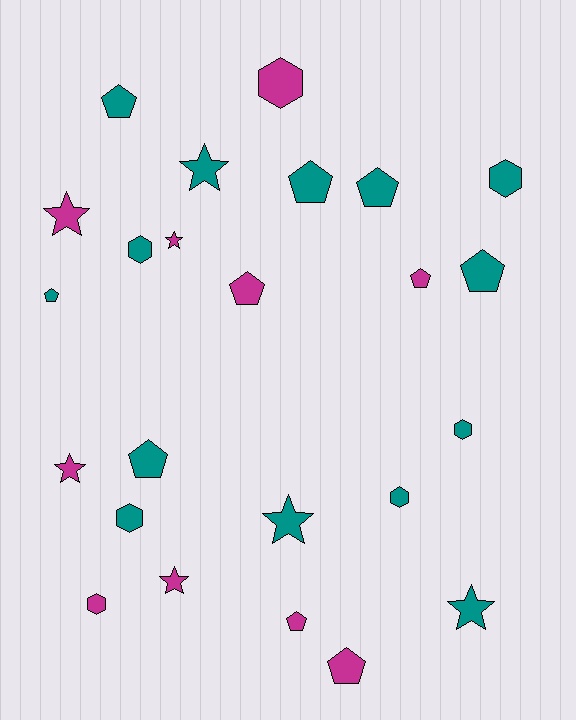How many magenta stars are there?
There are 4 magenta stars.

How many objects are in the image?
There are 24 objects.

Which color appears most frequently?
Teal, with 14 objects.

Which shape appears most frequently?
Pentagon, with 10 objects.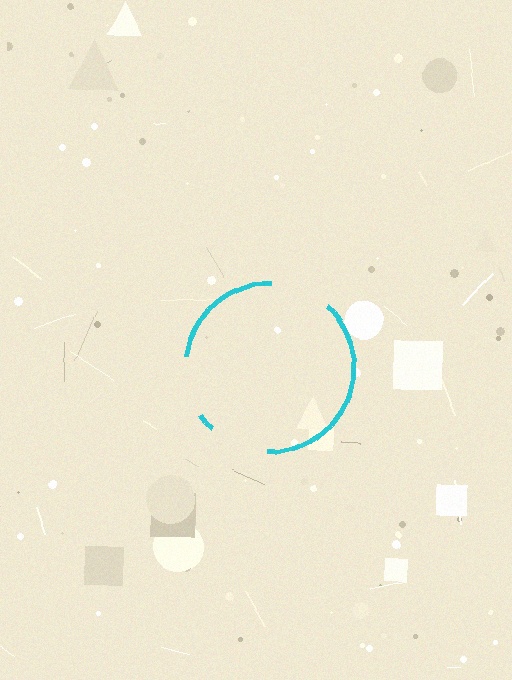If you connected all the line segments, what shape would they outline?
They would outline a circle.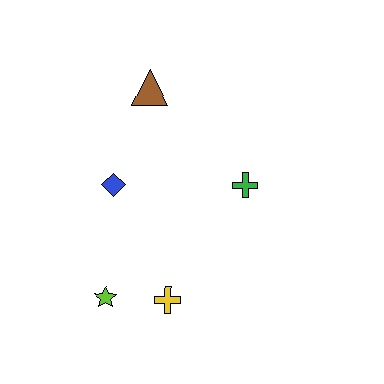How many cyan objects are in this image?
There are no cyan objects.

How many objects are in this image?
There are 5 objects.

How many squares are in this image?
There are no squares.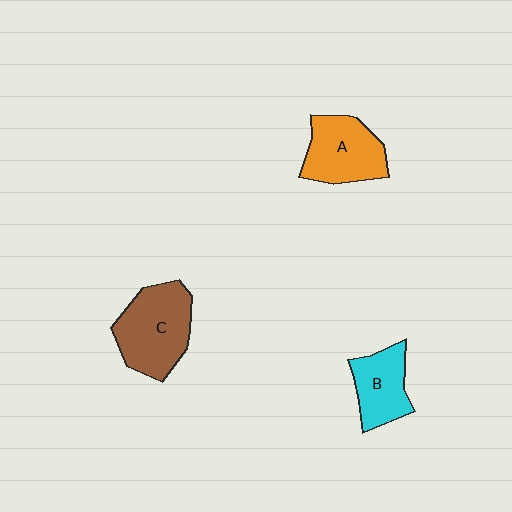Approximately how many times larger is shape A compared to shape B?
Approximately 1.3 times.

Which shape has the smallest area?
Shape B (cyan).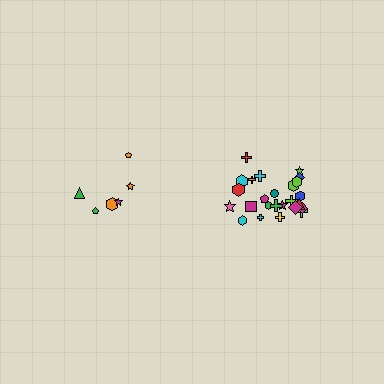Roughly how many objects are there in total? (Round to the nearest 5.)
Roughly 30 objects in total.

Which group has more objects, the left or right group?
The right group.